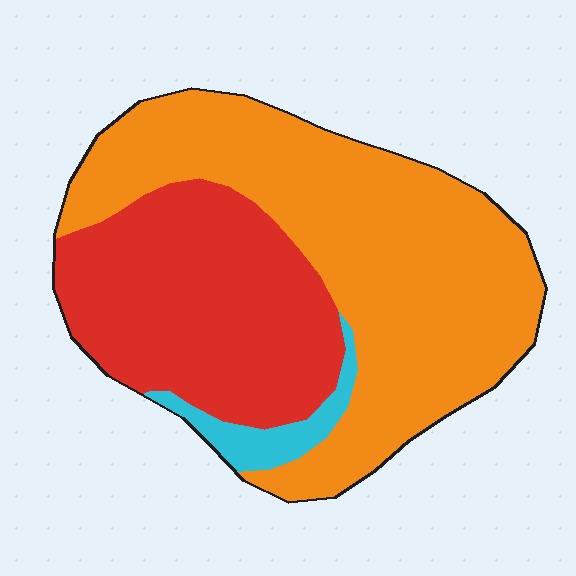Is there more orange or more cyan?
Orange.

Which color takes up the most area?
Orange, at roughly 60%.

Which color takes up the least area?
Cyan, at roughly 5%.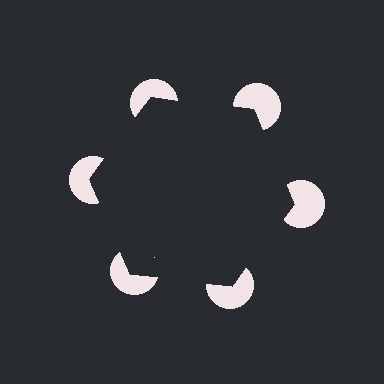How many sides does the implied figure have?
6 sides.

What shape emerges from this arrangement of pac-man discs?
An illusory hexagon — its edges are inferred from the aligned wedge cuts in the pac-man discs, not physically drawn.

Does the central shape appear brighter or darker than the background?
It typically appears slightly darker than the background, even though no actual brightness change is drawn.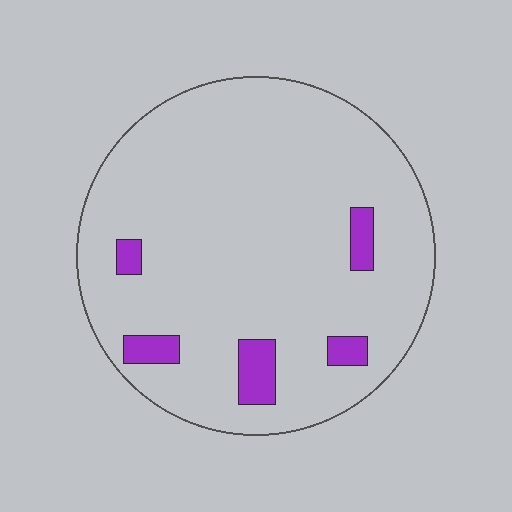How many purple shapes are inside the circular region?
5.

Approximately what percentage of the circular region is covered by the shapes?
Approximately 10%.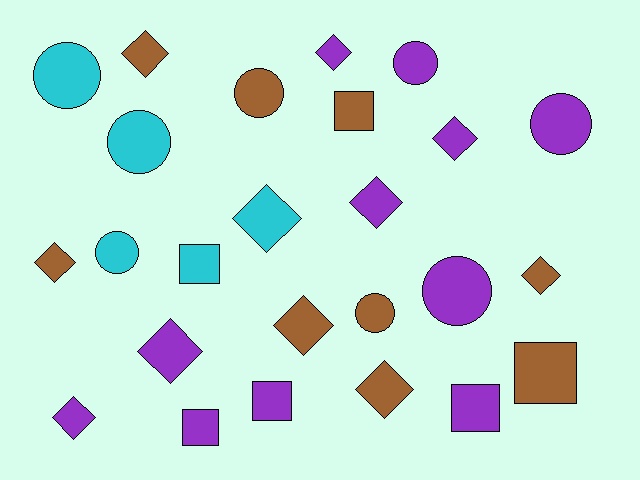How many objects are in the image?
There are 25 objects.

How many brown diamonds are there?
There are 5 brown diamonds.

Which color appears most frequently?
Purple, with 11 objects.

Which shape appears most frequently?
Diamond, with 11 objects.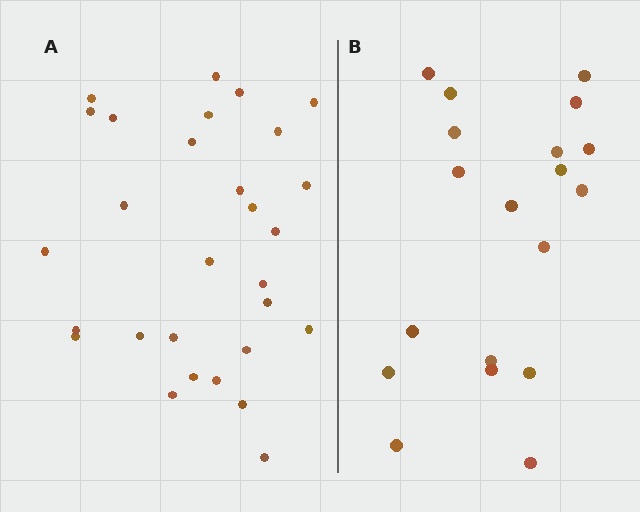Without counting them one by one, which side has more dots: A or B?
Region A (the left region) has more dots.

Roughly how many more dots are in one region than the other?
Region A has roughly 10 or so more dots than region B.